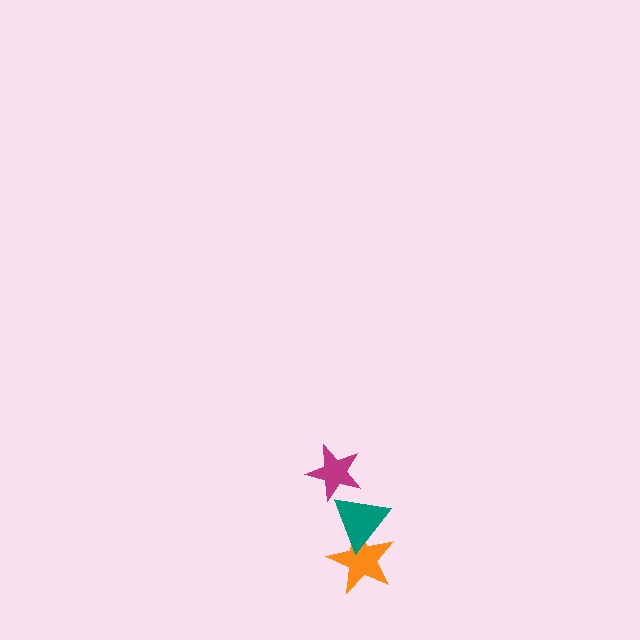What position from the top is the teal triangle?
The teal triangle is 2nd from the top.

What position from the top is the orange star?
The orange star is 3rd from the top.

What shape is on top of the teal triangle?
The magenta star is on top of the teal triangle.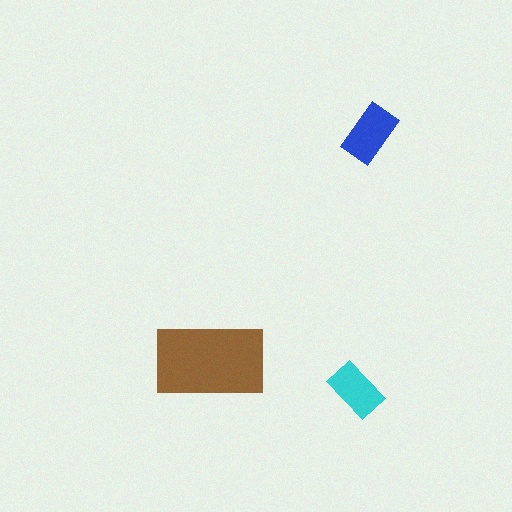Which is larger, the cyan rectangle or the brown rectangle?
The brown one.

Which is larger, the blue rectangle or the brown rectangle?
The brown one.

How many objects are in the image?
There are 3 objects in the image.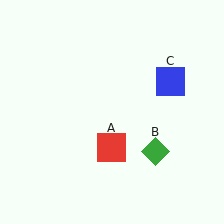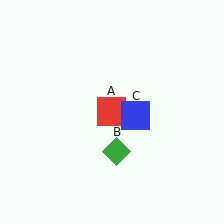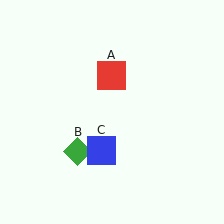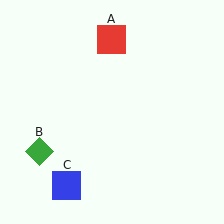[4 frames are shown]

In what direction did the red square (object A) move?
The red square (object A) moved up.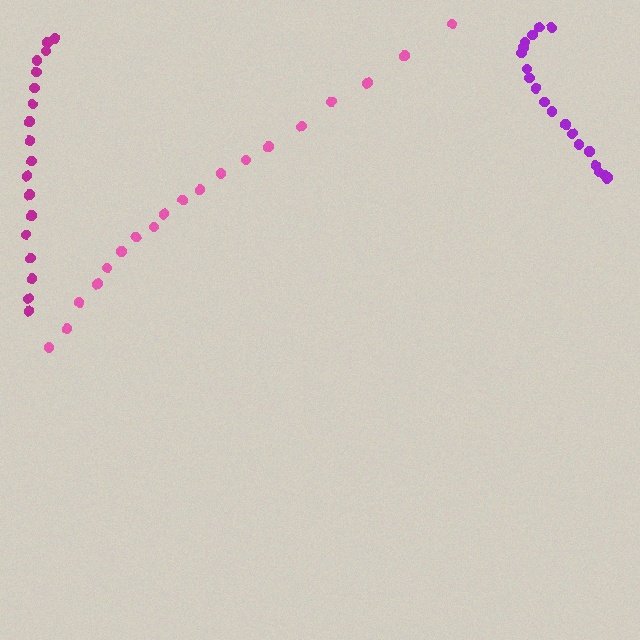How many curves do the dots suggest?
There are 3 distinct paths.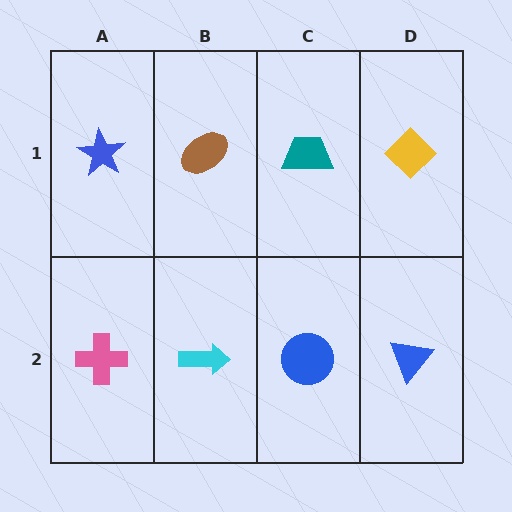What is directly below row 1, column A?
A pink cross.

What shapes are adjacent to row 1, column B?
A cyan arrow (row 2, column B), a blue star (row 1, column A), a teal trapezoid (row 1, column C).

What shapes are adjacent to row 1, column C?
A blue circle (row 2, column C), a brown ellipse (row 1, column B), a yellow diamond (row 1, column D).